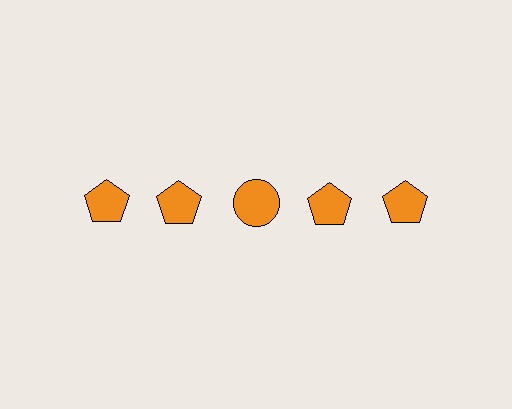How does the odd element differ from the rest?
It has a different shape: circle instead of pentagon.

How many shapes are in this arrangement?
There are 5 shapes arranged in a grid pattern.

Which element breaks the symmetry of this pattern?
The orange circle in the top row, center column breaks the symmetry. All other shapes are orange pentagons.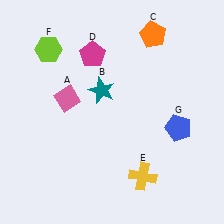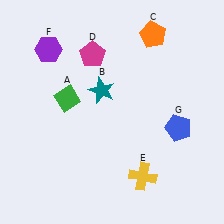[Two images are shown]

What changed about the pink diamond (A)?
In Image 1, A is pink. In Image 2, it changed to green.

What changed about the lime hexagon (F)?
In Image 1, F is lime. In Image 2, it changed to purple.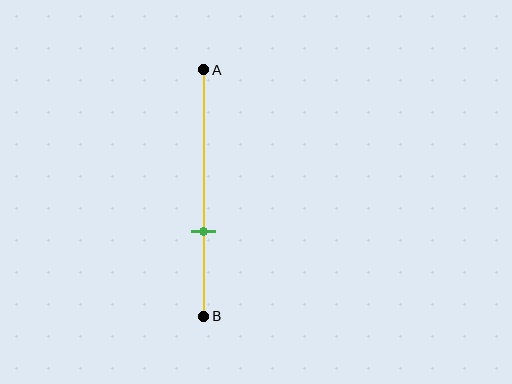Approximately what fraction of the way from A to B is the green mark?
The green mark is approximately 65% of the way from A to B.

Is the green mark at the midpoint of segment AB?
No, the mark is at about 65% from A, not at the 50% midpoint.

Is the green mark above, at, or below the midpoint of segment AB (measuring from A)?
The green mark is below the midpoint of segment AB.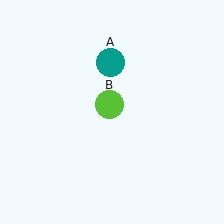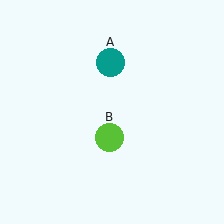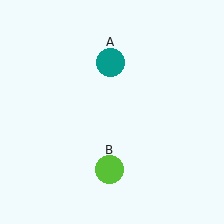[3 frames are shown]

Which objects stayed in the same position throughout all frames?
Teal circle (object A) remained stationary.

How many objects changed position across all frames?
1 object changed position: lime circle (object B).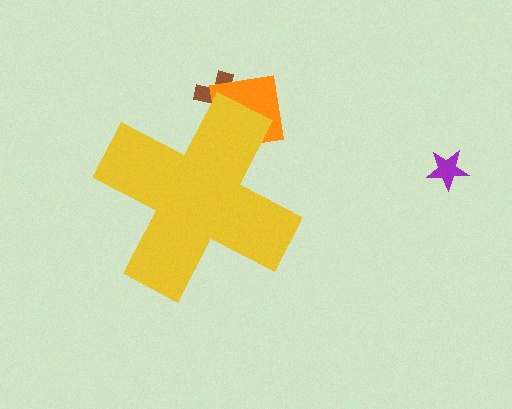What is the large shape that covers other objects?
A yellow cross.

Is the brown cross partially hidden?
Yes, the brown cross is partially hidden behind the yellow cross.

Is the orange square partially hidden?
Yes, the orange square is partially hidden behind the yellow cross.